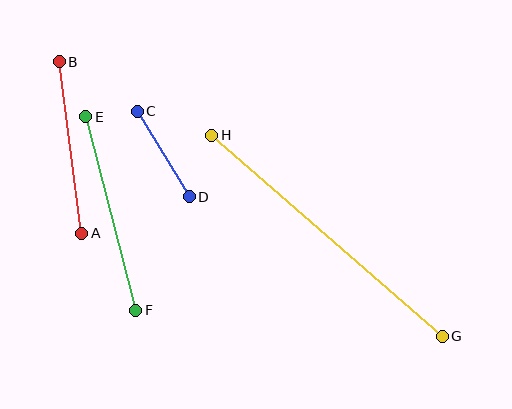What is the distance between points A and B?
The distance is approximately 173 pixels.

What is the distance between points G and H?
The distance is approximately 306 pixels.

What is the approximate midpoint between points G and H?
The midpoint is at approximately (327, 236) pixels.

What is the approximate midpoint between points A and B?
The midpoint is at approximately (71, 147) pixels.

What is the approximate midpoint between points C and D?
The midpoint is at approximately (163, 154) pixels.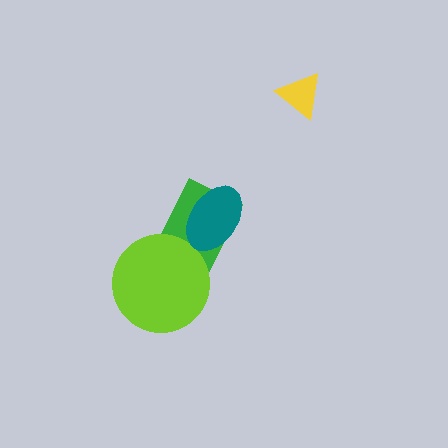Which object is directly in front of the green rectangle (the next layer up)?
The lime circle is directly in front of the green rectangle.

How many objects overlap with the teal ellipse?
1 object overlaps with the teal ellipse.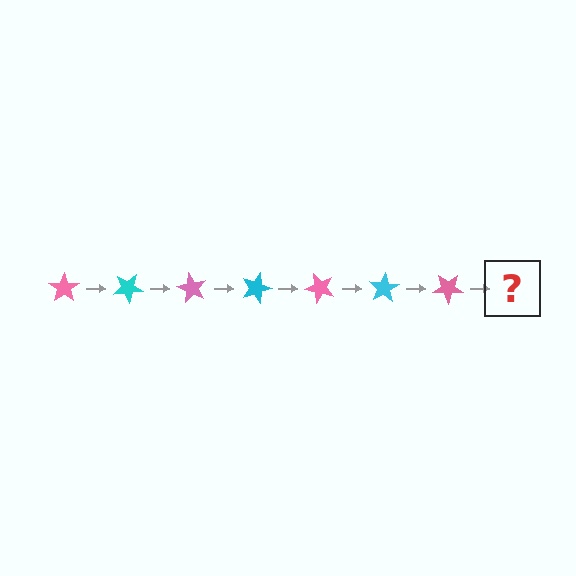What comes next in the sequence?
The next element should be a cyan star, rotated 210 degrees from the start.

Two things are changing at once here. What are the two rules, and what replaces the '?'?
The two rules are that it rotates 30 degrees each step and the color cycles through pink and cyan. The '?' should be a cyan star, rotated 210 degrees from the start.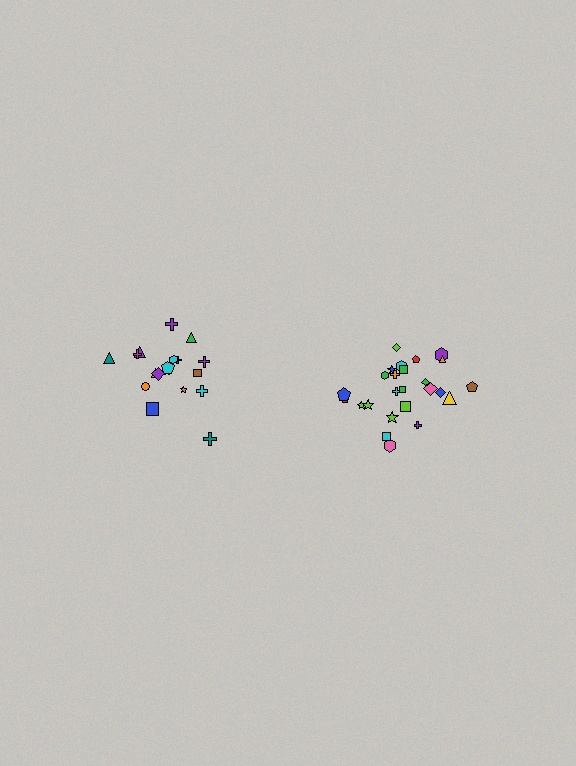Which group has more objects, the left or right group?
The right group.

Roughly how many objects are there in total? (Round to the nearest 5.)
Roughly 45 objects in total.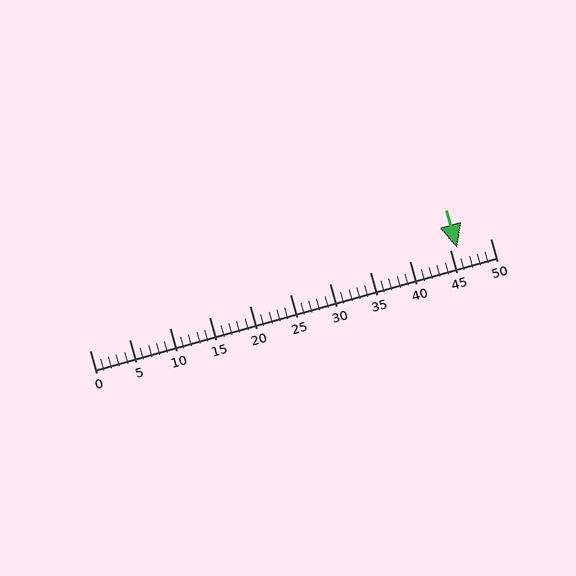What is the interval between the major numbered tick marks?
The major tick marks are spaced 5 units apart.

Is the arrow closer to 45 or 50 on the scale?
The arrow is closer to 45.